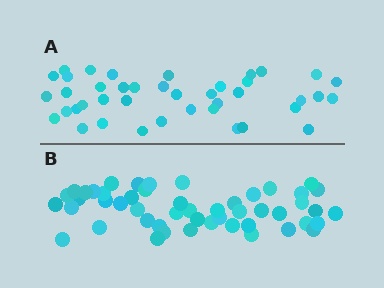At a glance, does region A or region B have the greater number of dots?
Region B (the bottom region) has more dots.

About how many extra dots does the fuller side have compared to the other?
Region B has roughly 8 or so more dots than region A.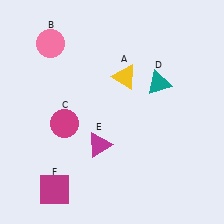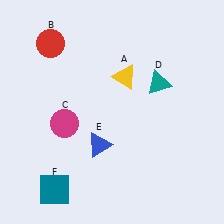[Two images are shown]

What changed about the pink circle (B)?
In Image 1, B is pink. In Image 2, it changed to red.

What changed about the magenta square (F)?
In Image 1, F is magenta. In Image 2, it changed to teal.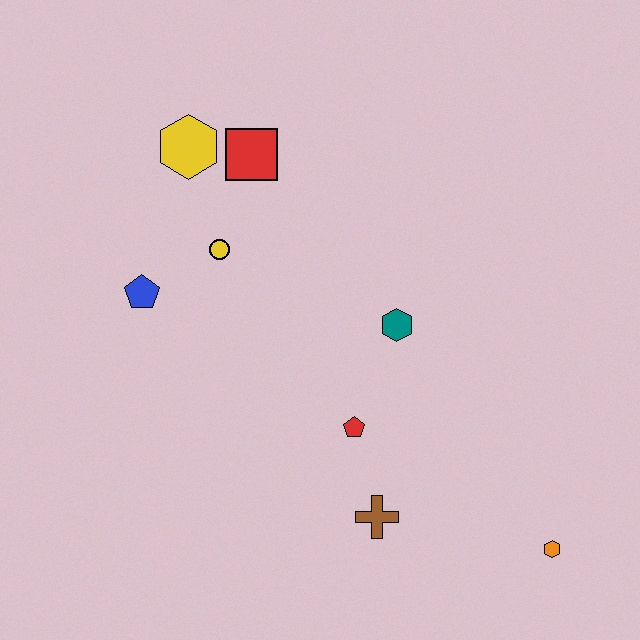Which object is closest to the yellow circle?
The blue pentagon is closest to the yellow circle.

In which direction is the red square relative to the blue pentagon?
The red square is above the blue pentagon.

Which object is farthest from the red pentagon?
The yellow hexagon is farthest from the red pentagon.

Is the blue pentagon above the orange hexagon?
Yes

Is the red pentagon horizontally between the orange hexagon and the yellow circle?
Yes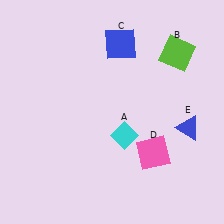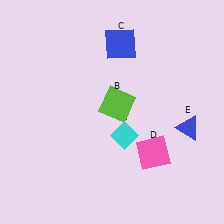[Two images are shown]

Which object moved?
The lime square (B) moved left.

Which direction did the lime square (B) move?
The lime square (B) moved left.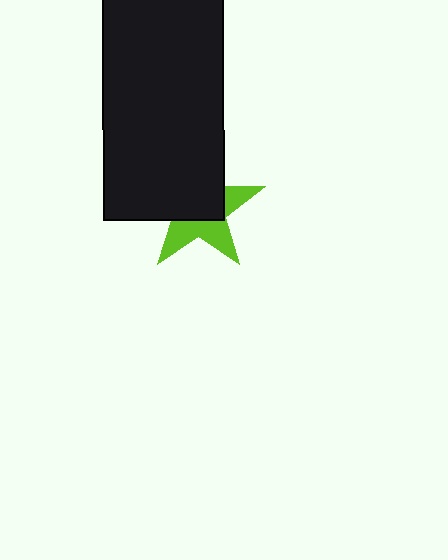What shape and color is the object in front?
The object in front is a black rectangle.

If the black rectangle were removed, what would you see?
You would see the complete lime star.